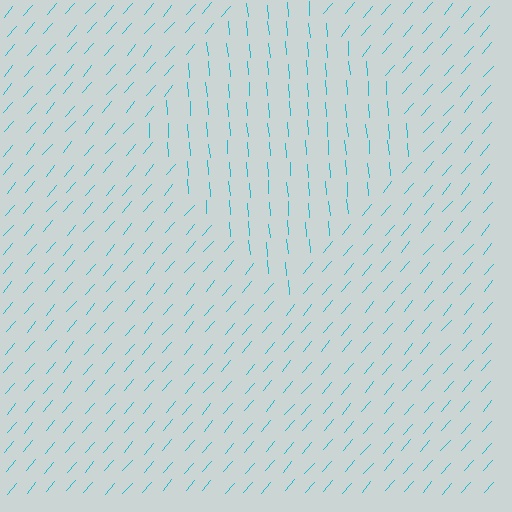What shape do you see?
I see a diamond.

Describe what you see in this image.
The image is filled with small cyan line segments. A diamond region in the image has lines oriented differently from the surrounding lines, creating a visible texture boundary.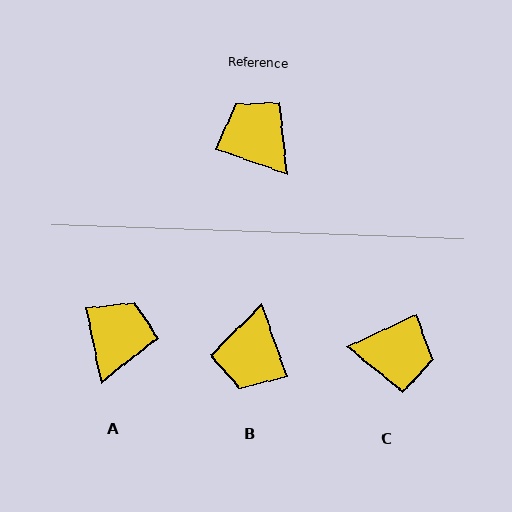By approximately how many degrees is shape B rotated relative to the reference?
Approximately 129 degrees counter-clockwise.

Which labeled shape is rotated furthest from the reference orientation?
C, about 135 degrees away.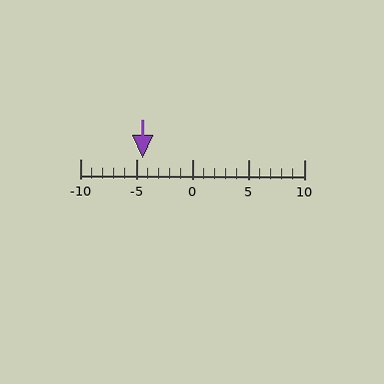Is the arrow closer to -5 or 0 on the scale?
The arrow is closer to -5.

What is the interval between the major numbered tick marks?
The major tick marks are spaced 5 units apart.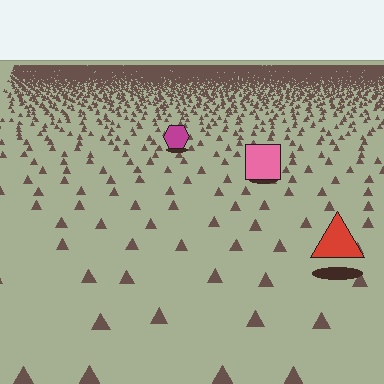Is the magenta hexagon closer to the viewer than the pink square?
No. The pink square is closer — you can tell from the texture gradient: the ground texture is coarser near it.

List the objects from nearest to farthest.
From nearest to farthest: the red triangle, the pink square, the magenta hexagon.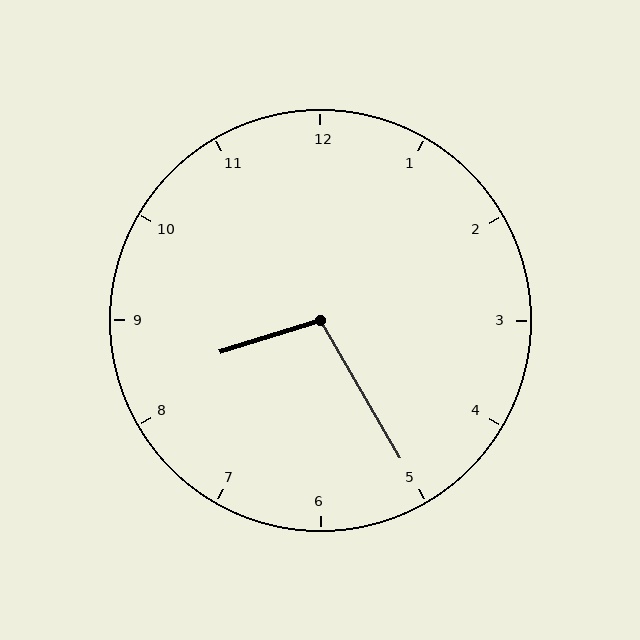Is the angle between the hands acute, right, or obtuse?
It is obtuse.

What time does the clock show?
8:25.